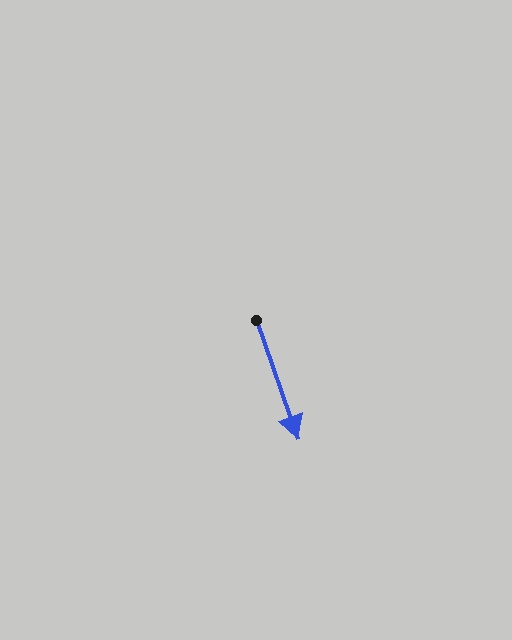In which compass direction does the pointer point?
South.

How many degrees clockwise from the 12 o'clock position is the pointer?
Approximately 160 degrees.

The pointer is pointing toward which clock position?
Roughly 5 o'clock.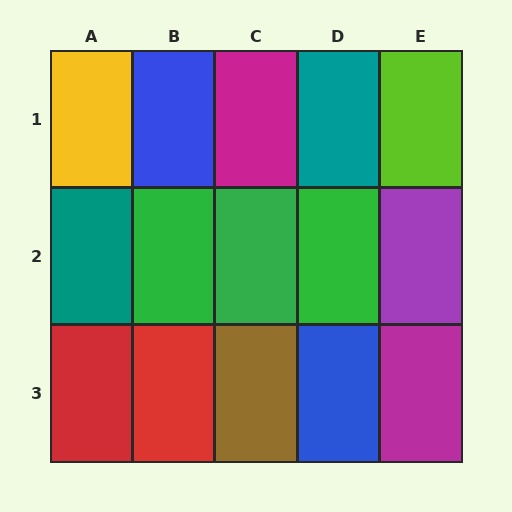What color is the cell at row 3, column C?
Brown.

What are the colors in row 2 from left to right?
Teal, green, green, green, purple.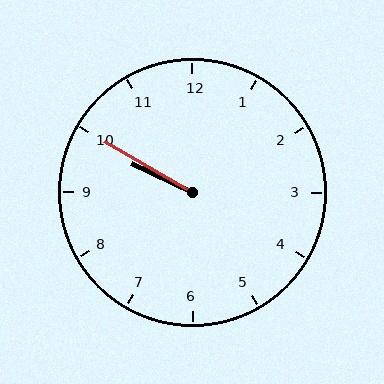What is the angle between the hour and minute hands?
Approximately 5 degrees.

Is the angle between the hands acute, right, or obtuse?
It is acute.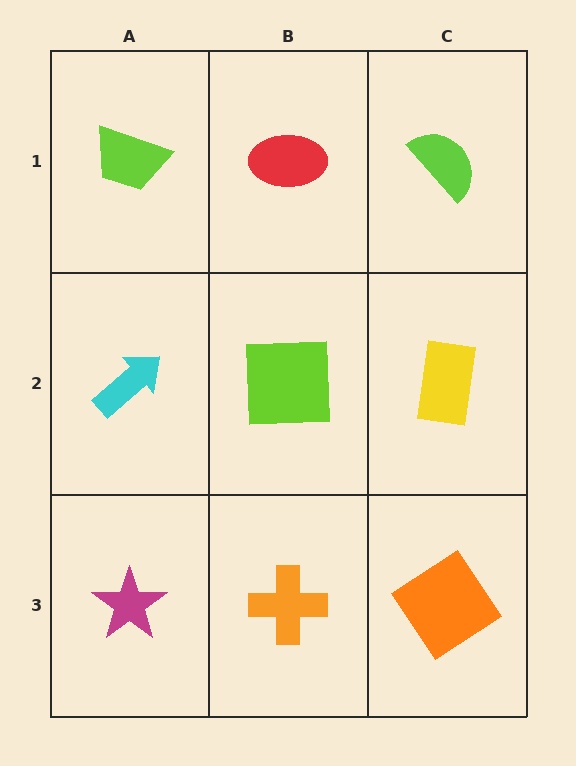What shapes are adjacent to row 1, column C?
A yellow rectangle (row 2, column C), a red ellipse (row 1, column B).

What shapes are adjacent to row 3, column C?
A yellow rectangle (row 2, column C), an orange cross (row 3, column B).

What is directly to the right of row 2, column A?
A lime square.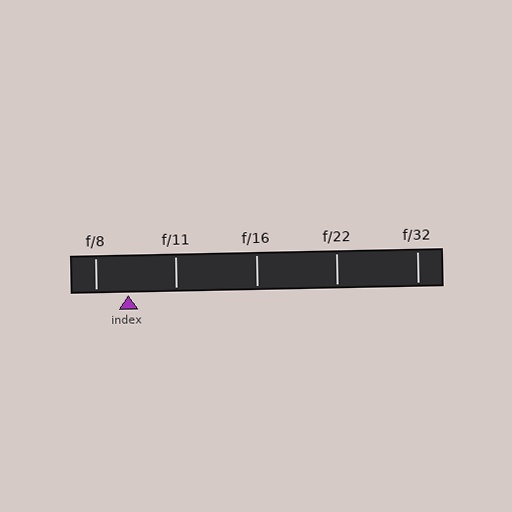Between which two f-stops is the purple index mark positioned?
The index mark is between f/8 and f/11.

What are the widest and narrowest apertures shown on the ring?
The widest aperture shown is f/8 and the narrowest is f/32.